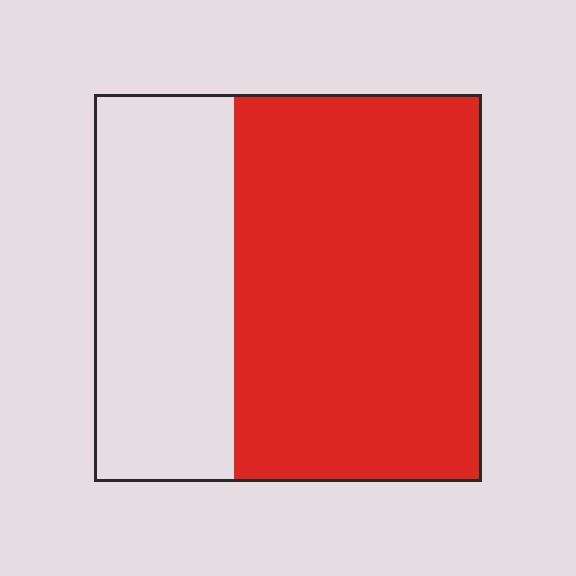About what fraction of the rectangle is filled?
About five eighths (5/8).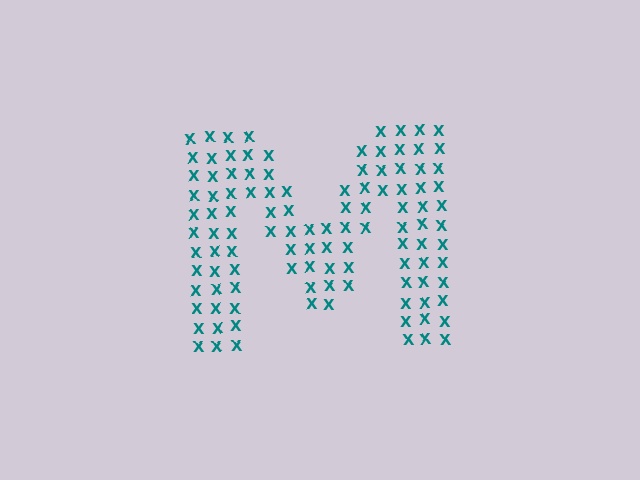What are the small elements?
The small elements are letter X's.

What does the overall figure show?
The overall figure shows the letter M.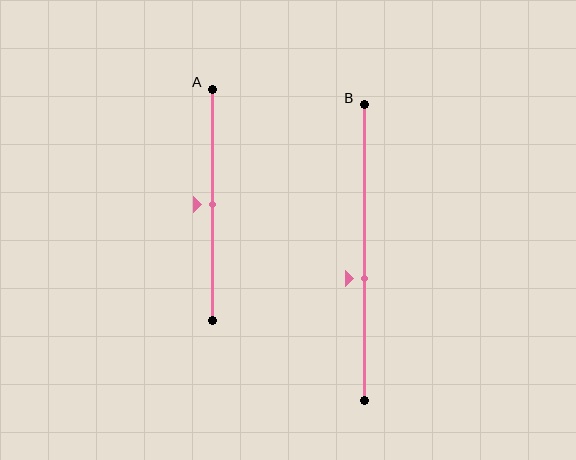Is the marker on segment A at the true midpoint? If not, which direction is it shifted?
Yes, the marker on segment A is at the true midpoint.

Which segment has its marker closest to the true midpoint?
Segment A has its marker closest to the true midpoint.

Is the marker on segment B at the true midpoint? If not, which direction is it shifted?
No, the marker on segment B is shifted downward by about 9% of the segment length.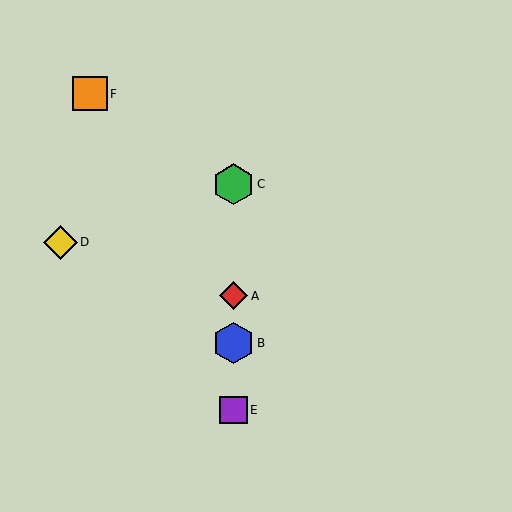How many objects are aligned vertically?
4 objects (A, B, C, E) are aligned vertically.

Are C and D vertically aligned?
No, C is at x≈233 and D is at x≈60.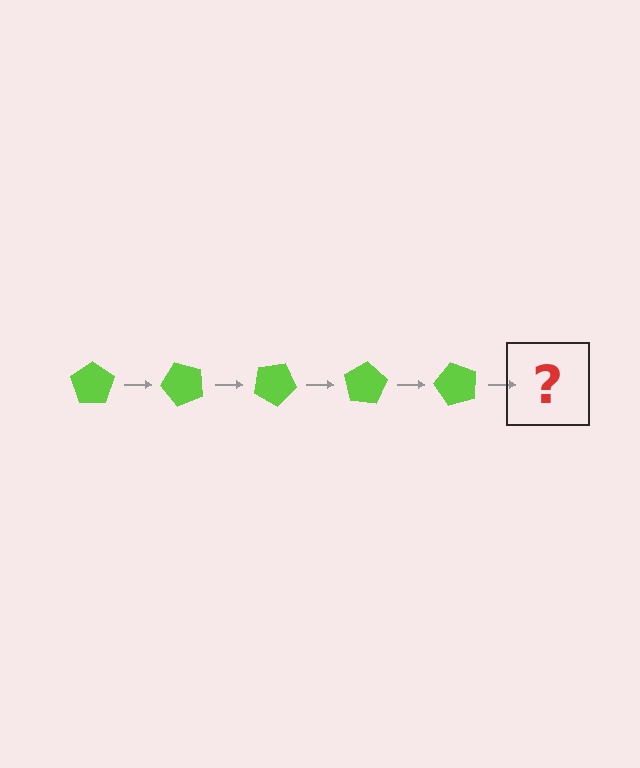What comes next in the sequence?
The next element should be a lime pentagon rotated 250 degrees.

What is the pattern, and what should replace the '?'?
The pattern is that the pentagon rotates 50 degrees each step. The '?' should be a lime pentagon rotated 250 degrees.